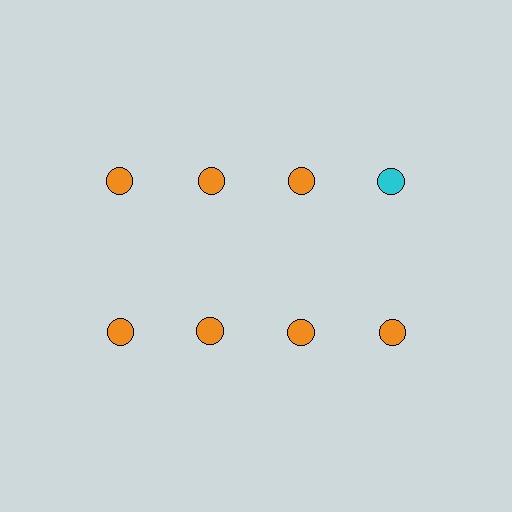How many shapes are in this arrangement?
There are 8 shapes arranged in a grid pattern.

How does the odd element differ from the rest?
It has a different color: cyan instead of orange.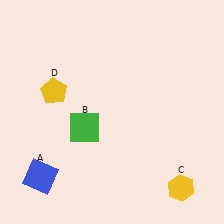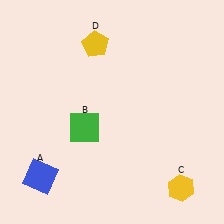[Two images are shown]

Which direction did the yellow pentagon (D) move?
The yellow pentagon (D) moved up.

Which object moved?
The yellow pentagon (D) moved up.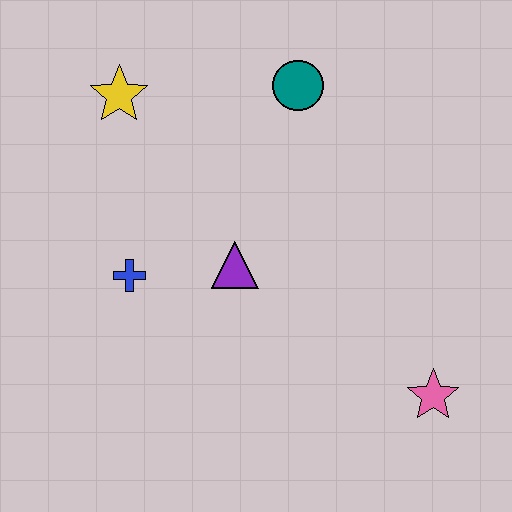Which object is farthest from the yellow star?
The pink star is farthest from the yellow star.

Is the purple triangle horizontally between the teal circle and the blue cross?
Yes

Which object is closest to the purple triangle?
The blue cross is closest to the purple triangle.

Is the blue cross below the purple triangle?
Yes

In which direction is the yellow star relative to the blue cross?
The yellow star is above the blue cross.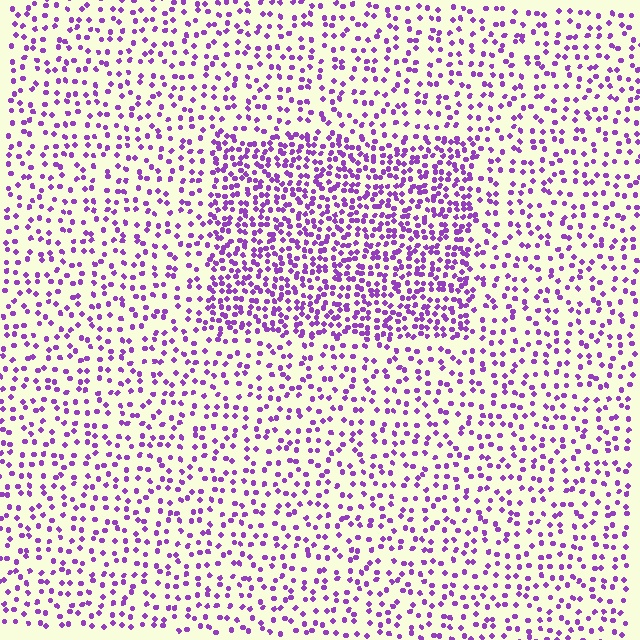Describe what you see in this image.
The image contains small purple elements arranged at two different densities. A rectangle-shaped region is visible where the elements are more densely packed than the surrounding area.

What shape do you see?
I see a rectangle.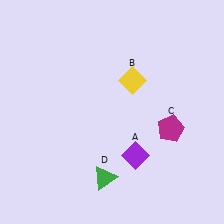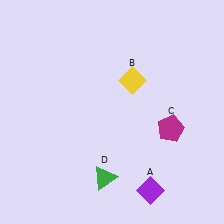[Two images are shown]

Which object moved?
The purple diamond (A) moved down.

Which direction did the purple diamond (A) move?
The purple diamond (A) moved down.